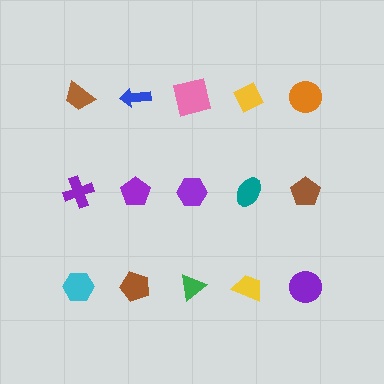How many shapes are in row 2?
5 shapes.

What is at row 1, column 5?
An orange circle.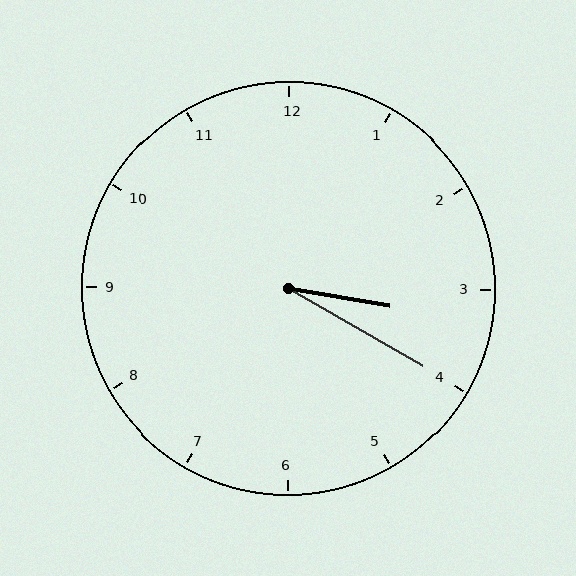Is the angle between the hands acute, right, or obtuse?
It is acute.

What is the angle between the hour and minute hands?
Approximately 20 degrees.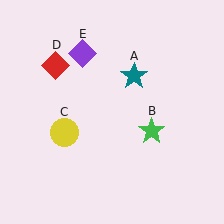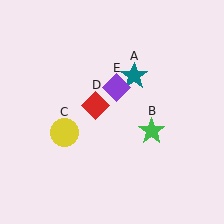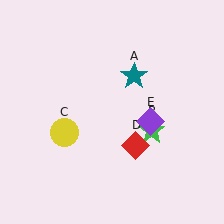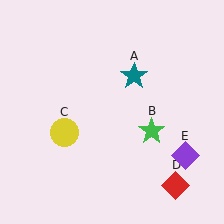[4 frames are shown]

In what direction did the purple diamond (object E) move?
The purple diamond (object E) moved down and to the right.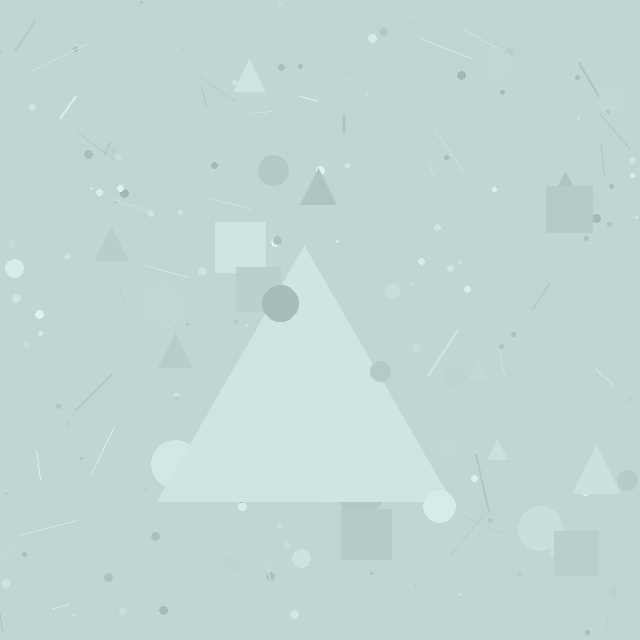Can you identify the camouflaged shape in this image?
The camouflaged shape is a triangle.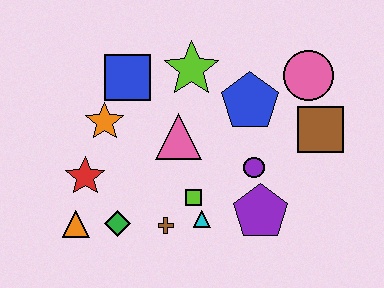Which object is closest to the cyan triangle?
The lime square is closest to the cyan triangle.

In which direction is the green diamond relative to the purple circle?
The green diamond is to the left of the purple circle.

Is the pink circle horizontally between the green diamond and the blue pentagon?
No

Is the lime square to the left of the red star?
No